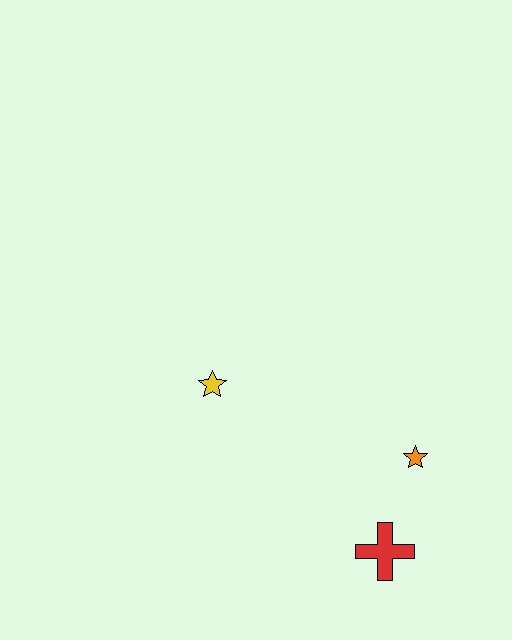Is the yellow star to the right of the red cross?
No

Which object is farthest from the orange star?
The yellow star is farthest from the orange star.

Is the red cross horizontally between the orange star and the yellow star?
Yes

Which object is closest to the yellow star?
The orange star is closest to the yellow star.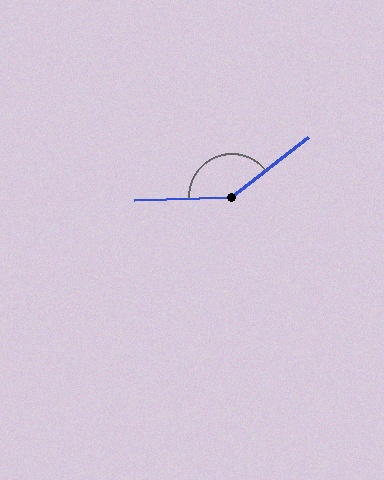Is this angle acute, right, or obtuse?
It is obtuse.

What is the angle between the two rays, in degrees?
Approximately 144 degrees.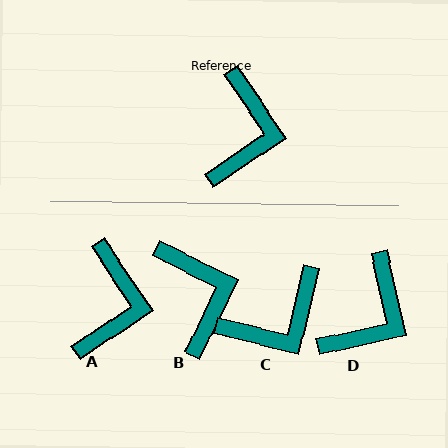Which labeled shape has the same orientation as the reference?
A.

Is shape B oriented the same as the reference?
No, it is off by about 30 degrees.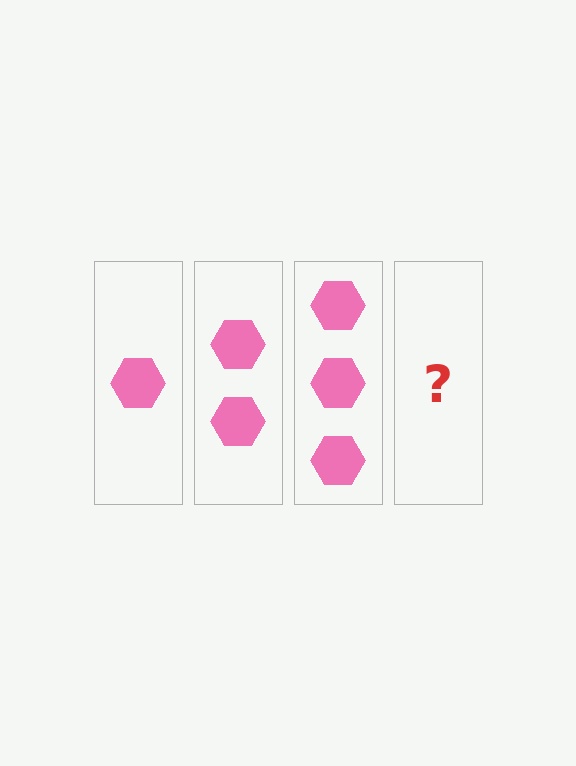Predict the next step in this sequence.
The next step is 4 hexagons.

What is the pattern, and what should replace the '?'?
The pattern is that each step adds one more hexagon. The '?' should be 4 hexagons.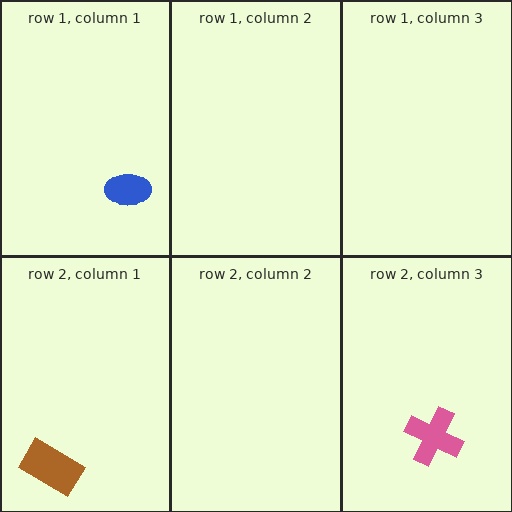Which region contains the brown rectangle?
The row 2, column 1 region.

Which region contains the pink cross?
The row 2, column 3 region.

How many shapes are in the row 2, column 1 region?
1.